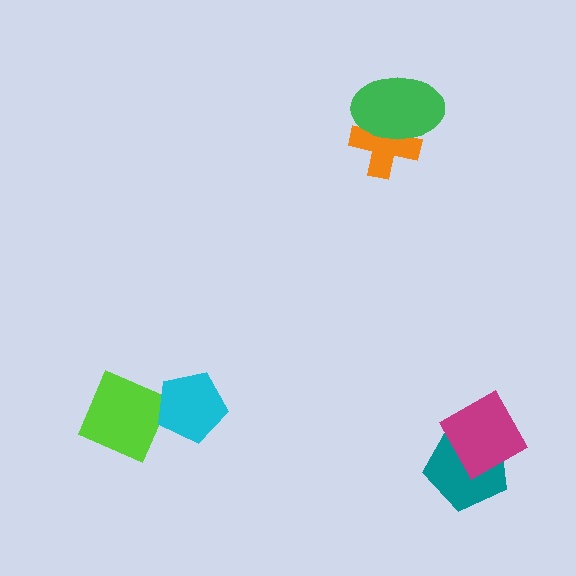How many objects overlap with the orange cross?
1 object overlaps with the orange cross.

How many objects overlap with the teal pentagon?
1 object overlaps with the teal pentagon.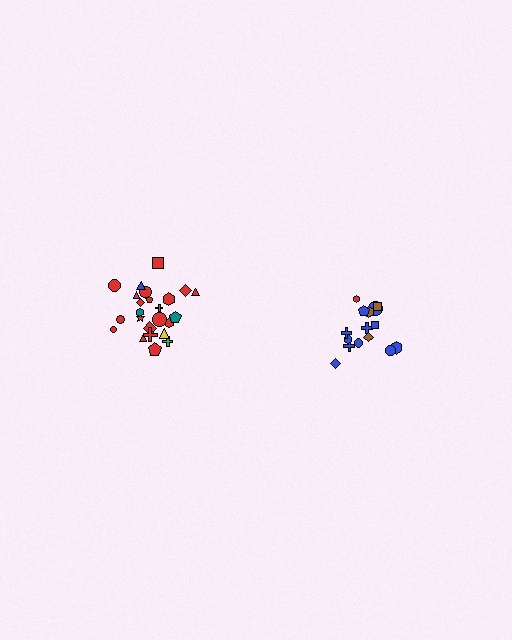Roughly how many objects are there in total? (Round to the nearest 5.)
Roughly 40 objects in total.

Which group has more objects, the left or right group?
The left group.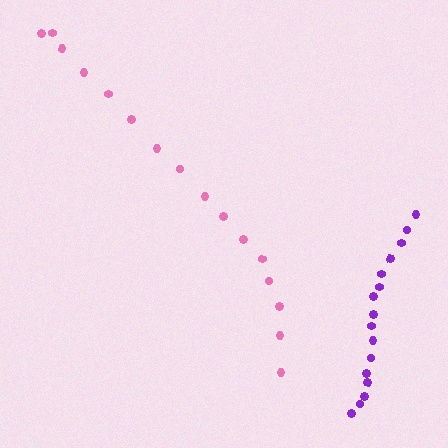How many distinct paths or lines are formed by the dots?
There are 2 distinct paths.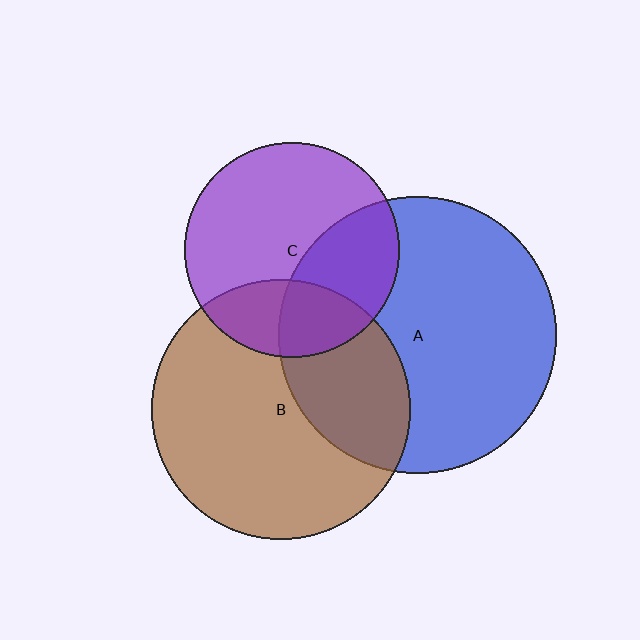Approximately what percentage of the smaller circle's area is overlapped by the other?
Approximately 35%.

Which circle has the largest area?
Circle A (blue).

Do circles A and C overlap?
Yes.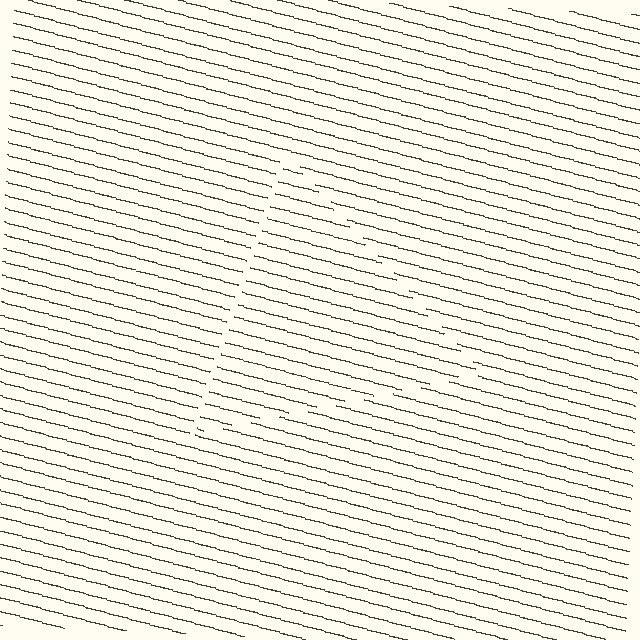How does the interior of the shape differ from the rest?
The interior of the shape contains the same grating, shifted by half a period — the contour is defined by the phase discontinuity where line-ends from the inner and outer gratings abut.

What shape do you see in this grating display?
An illusory triangle. The interior of the shape contains the same grating, shifted by half a period — the contour is defined by the phase discontinuity where line-ends from the inner and outer gratings abut.